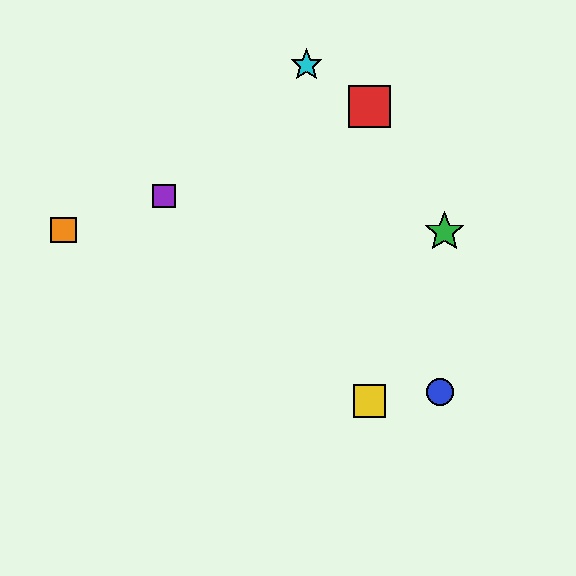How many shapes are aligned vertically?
2 shapes (the red square, the yellow square) are aligned vertically.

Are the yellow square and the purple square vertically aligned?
No, the yellow square is at x≈369 and the purple square is at x≈164.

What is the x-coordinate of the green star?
The green star is at x≈445.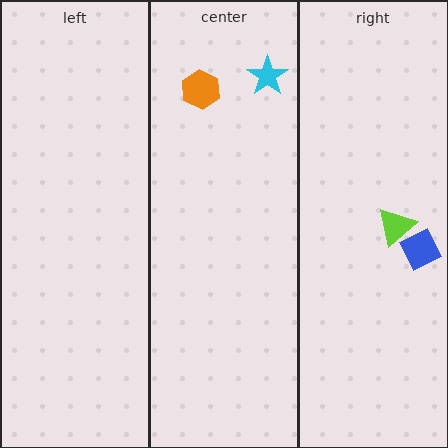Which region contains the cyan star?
The center region.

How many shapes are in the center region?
2.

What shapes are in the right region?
The lime triangle, the blue diamond.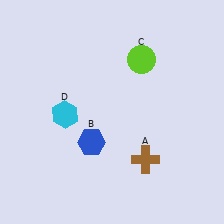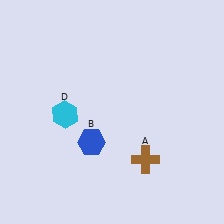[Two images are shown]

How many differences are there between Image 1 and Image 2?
There is 1 difference between the two images.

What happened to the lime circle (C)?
The lime circle (C) was removed in Image 2. It was in the top-right area of Image 1.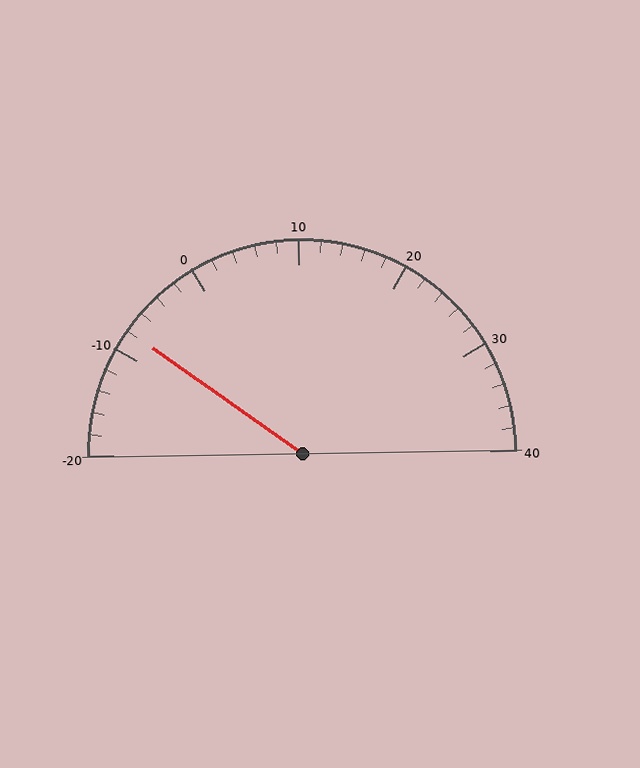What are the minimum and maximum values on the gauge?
The gauge ranges from -20 to 40.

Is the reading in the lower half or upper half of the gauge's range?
The reading is in the lower half of the range (-20 to 40).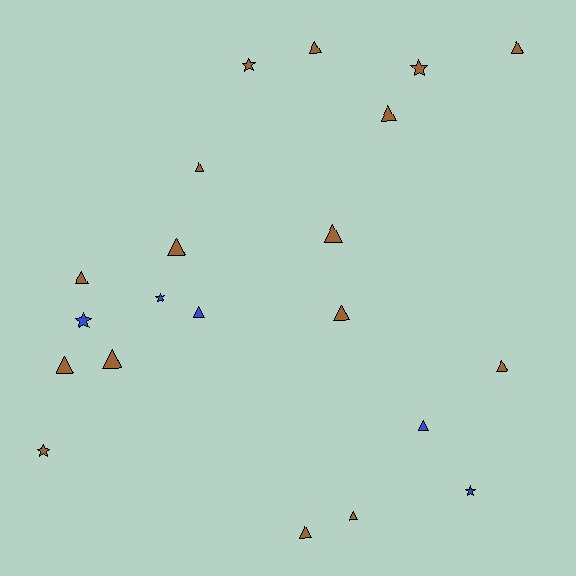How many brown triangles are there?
There are 13 brown triangles.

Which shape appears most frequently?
Triangle, with 15 objects.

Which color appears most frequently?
Brown, with 16 objects.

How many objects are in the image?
There are 21 objects.